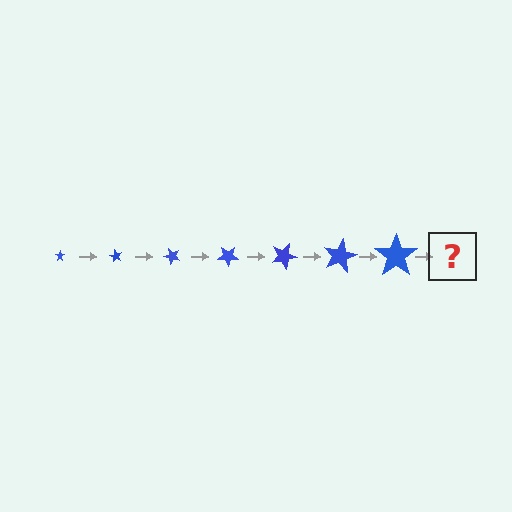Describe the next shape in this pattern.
It should be a star, larger than the previous one and rotated 420 degrees from the start.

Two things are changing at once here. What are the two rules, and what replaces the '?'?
The two rules are that the star grows larger each step and it rotates 60 degrees each step. The '?' should be a star, larger than the previous one and rotated 420 degrees from the start.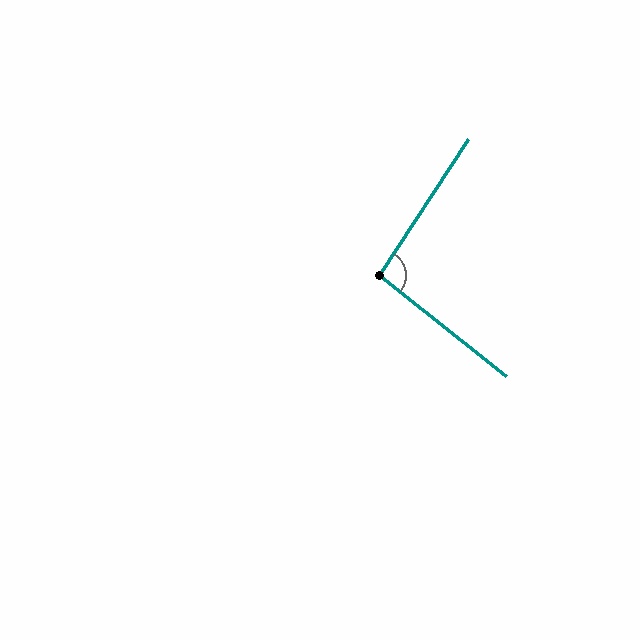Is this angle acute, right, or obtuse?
It is obtuse.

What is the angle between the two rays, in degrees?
Approximately 96 degrees.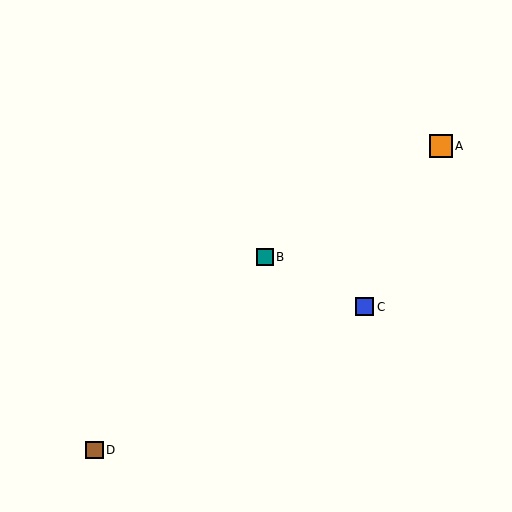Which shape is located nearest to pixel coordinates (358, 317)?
The blue square (labeled C) at (365, 307) is nearest to that location.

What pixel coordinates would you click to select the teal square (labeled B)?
Click at (265, 257) to select the teal square B.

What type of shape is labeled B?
Shape B is a teal square.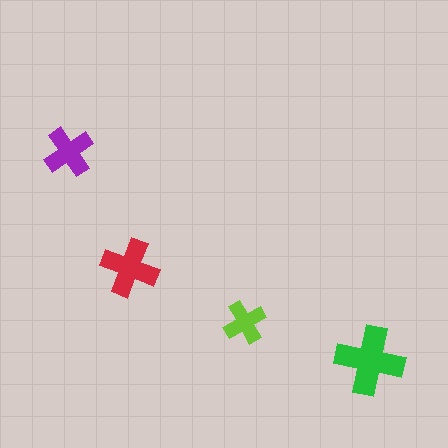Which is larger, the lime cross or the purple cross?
The purple one.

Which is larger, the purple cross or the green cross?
The green one.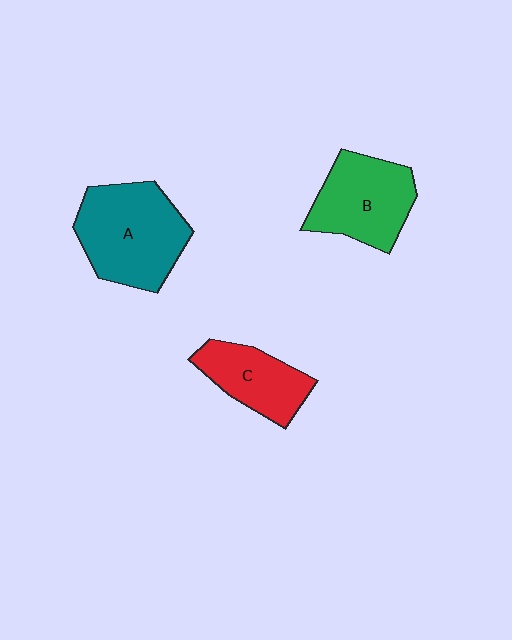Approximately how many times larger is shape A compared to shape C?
Approximately 1.6 times.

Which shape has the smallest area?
Shape C (red).